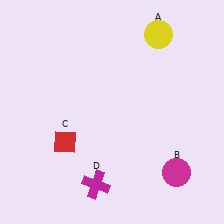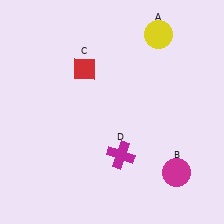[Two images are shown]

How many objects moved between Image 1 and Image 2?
2 objects moved between the two images.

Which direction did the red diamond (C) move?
The red diamond (C) moved up.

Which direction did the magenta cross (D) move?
The magenta cross (D) moved up.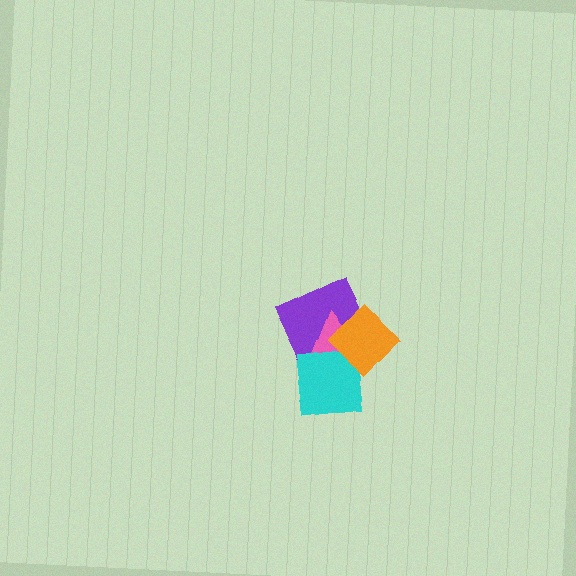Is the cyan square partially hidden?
Yes, it is partially covered by another shape.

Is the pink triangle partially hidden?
Yes, it is partially covered by another shape.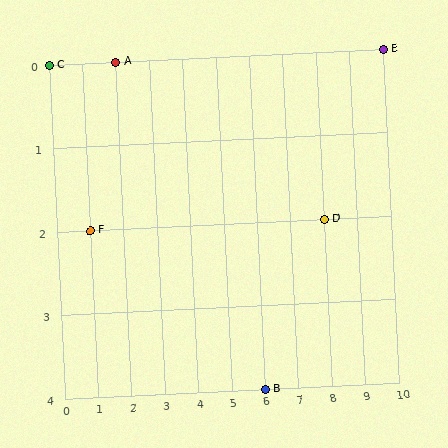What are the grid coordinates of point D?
Point D is at grid coordinates (8, 2).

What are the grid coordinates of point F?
Point F is at grid coordinates (1, 2).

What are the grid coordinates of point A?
Point A is at grid coordinates (2, 0).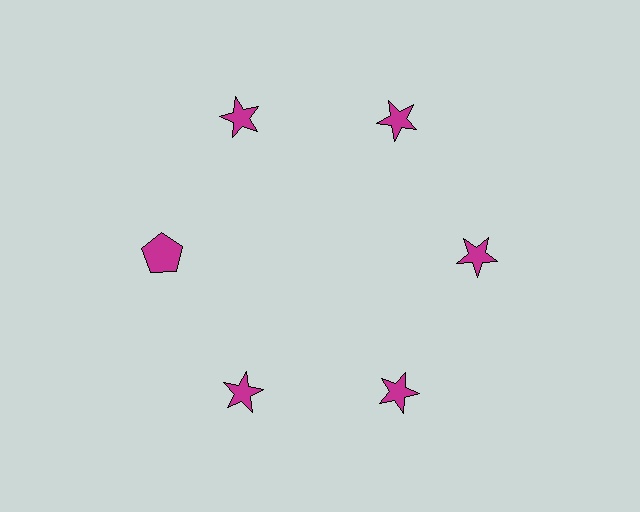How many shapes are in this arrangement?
There are 6 shapes arranged in a ring pattern.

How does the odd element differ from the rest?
It has a different shape: pentagon instead of star.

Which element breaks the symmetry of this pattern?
The magenta pentagon at roughly the 9 o'clock position breaks the symmetry. All other shapes are magenta stars.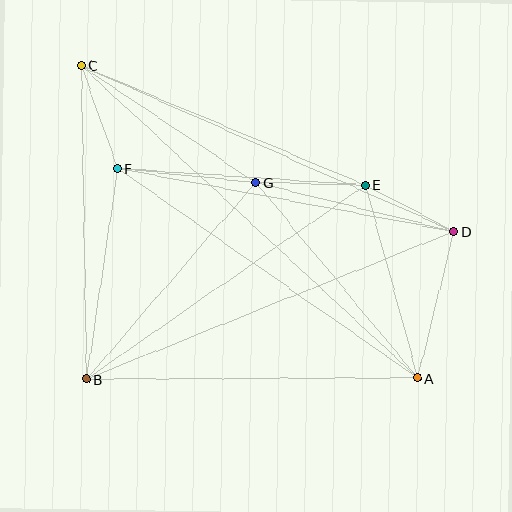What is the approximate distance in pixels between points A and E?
The distance between A and E is approximately 200 pixels.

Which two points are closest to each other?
Points D and E are closest to each other.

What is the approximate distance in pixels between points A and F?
The distance between A and F is approximately 366 pixels.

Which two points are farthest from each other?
Points A and C are farthest from each other.